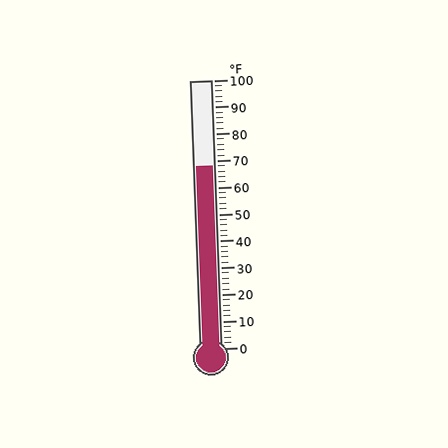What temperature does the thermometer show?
The thermometer shows approximately 68°F.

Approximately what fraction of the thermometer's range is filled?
The thermometer is filled to approximately 70% of its range.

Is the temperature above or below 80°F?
The temperature is below 80°F.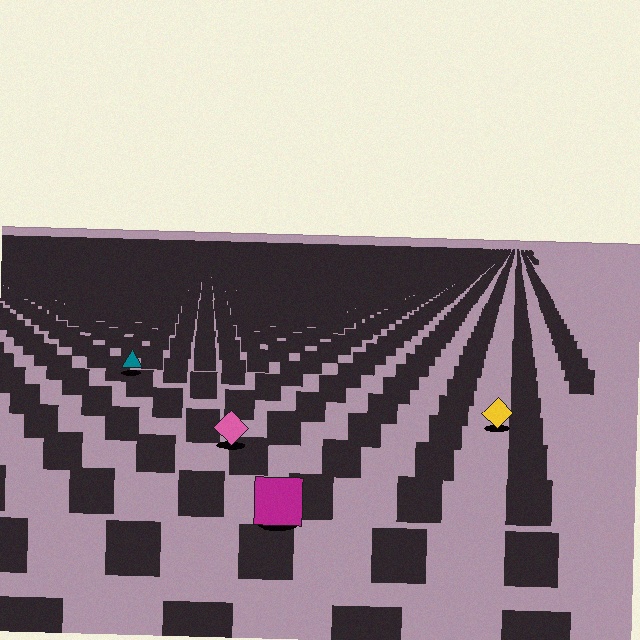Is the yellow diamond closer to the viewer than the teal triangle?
Yes. The yellow diamond is closer — you can tell from the texture gradient: the ground texture is coarser near it.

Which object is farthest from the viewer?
The teal triangle is farthest from the viewer. It appears smaller and the ground texture around it is denser.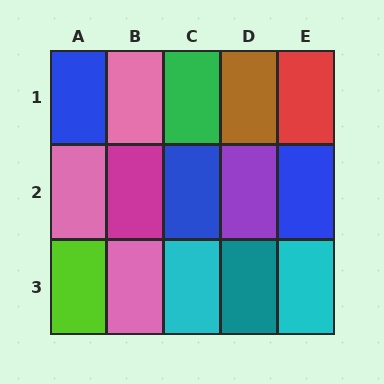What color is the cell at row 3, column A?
Lime.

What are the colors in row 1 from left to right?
Blue, pink, green, brown, red.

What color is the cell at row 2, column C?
Blue.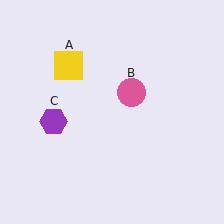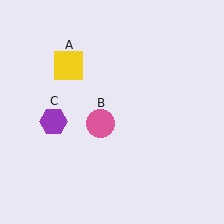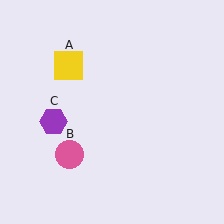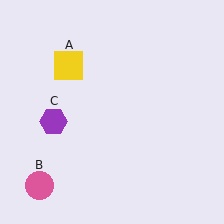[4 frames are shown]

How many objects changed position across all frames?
1 object changed position: pink circle (object B).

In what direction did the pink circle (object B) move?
The pink circle (object B) moved down and to the left.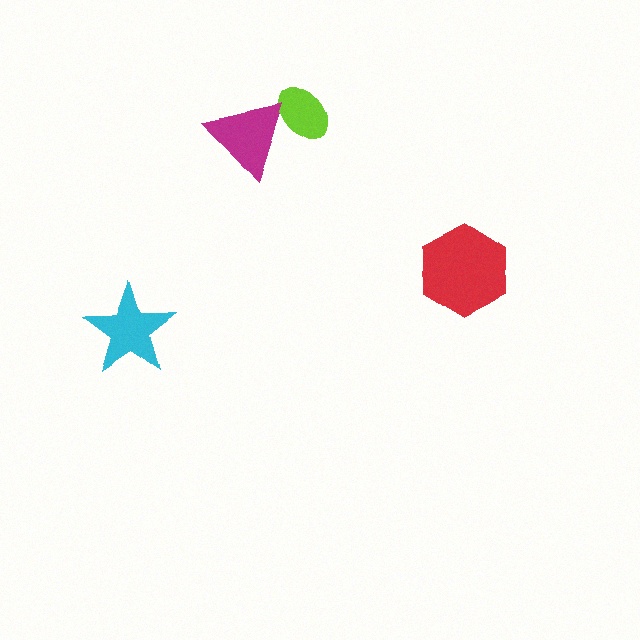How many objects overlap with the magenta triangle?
1 object overlaps with the magenta triangle.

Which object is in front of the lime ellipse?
The magenta triangle is in front of the lime ellipse.